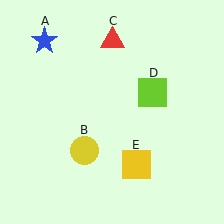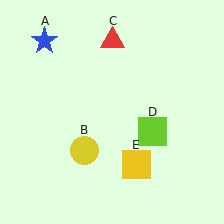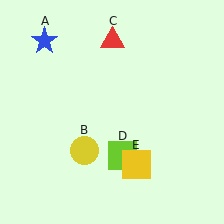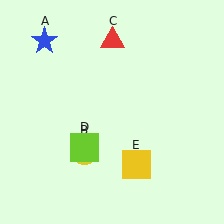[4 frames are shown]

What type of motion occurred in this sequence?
The lime square (object D) rotated clockwise around the center of the scene.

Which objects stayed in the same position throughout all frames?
Blue star (object A) and yellow circle (object B) and red triangle (object C) and yellow square (object E) remained stationary.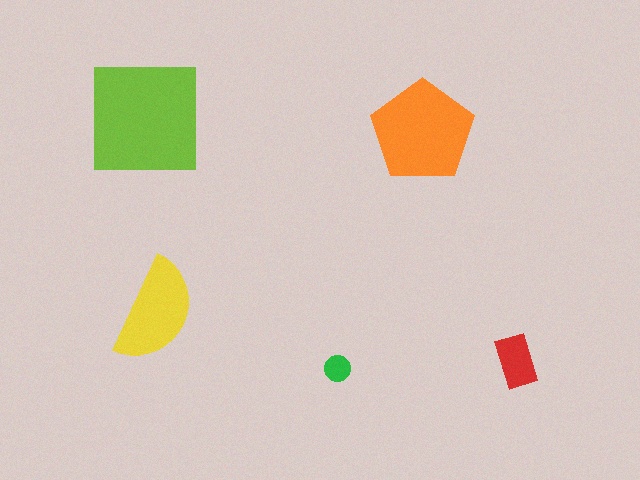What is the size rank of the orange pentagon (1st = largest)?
2nd.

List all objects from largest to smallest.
The lime square, the orange pentagon, the yellow semicircle, the red rectangle, the green circle.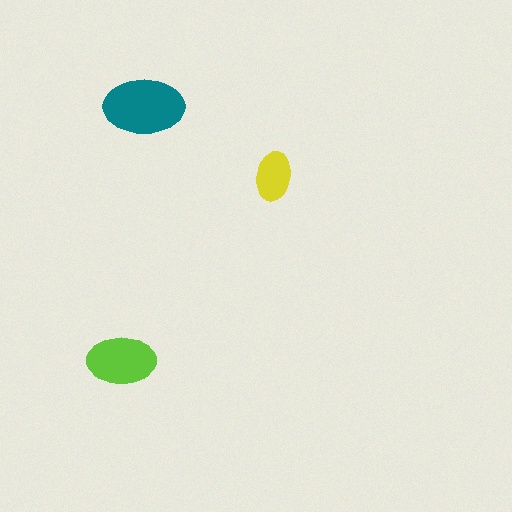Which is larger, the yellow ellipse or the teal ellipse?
The teal one.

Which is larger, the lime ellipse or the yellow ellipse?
The lime one.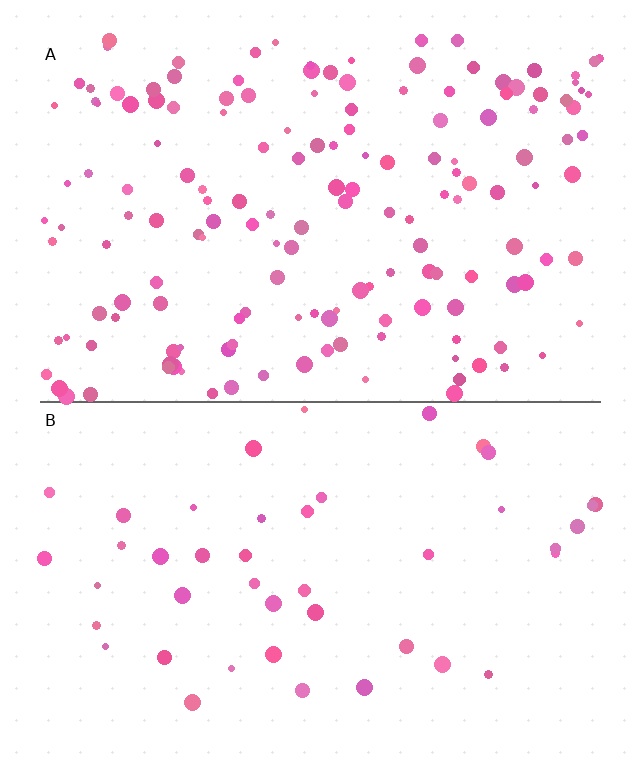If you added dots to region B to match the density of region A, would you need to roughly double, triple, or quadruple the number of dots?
Approximately quadruple.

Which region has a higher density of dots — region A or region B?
A (the top).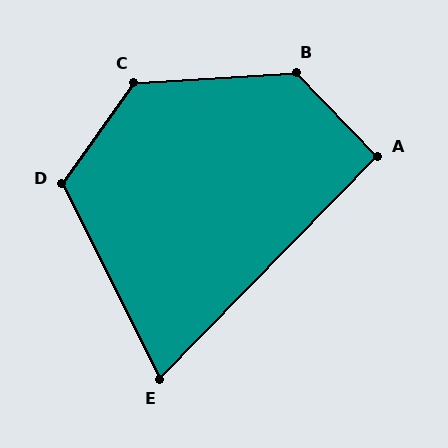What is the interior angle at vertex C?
Approximately 129 degrees (obtuse).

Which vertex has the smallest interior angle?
E, at approximately 71 degrees.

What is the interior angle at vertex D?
Approximately 117 degrees (obtuse).